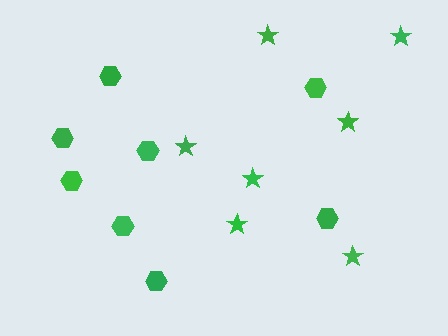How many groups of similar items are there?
There are 2 groups: one group of stars (7) and one group of hexagons (8).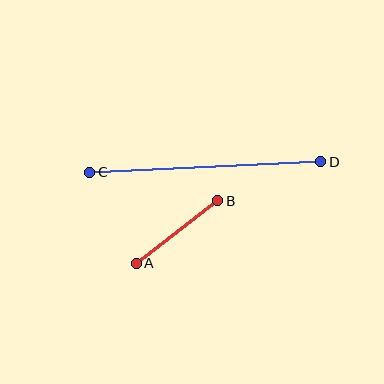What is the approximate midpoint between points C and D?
The midpoint is at approximately (205, 167) pixels.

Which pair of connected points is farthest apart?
Points C and D are farthest apart.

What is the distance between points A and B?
The distance is approximately 103 pixels.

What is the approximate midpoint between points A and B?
The midpoint is at approximately (177, 232) pixels.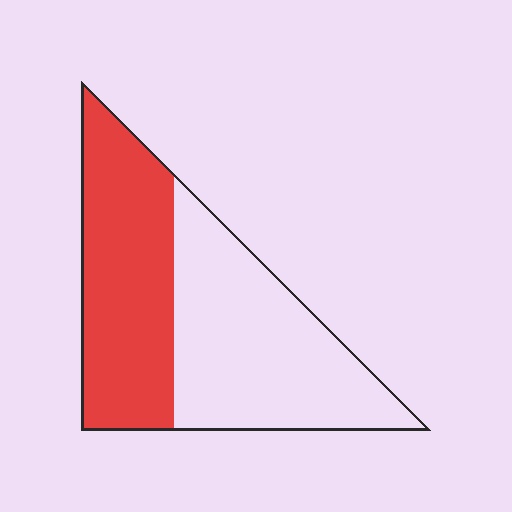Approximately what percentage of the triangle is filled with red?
Approximately 45%.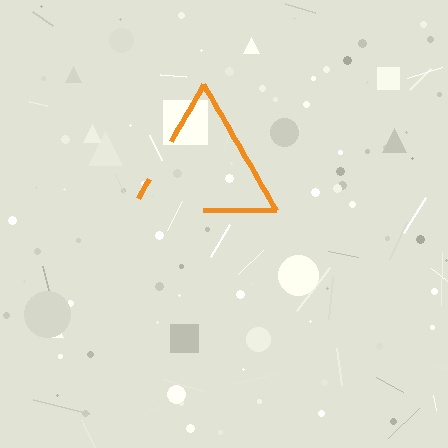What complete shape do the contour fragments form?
The contour fragments form a triangle.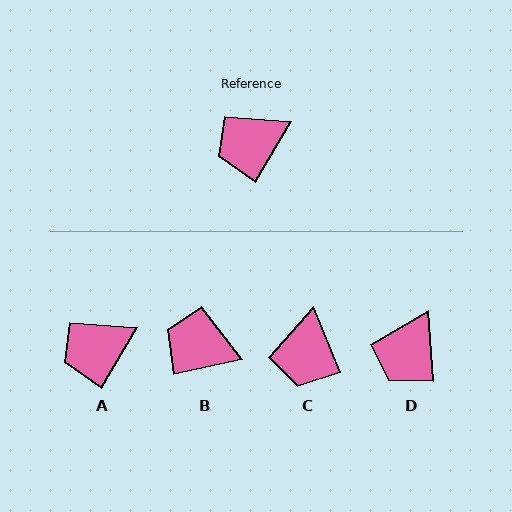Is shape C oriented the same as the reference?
No, it is off by about 53 degrees.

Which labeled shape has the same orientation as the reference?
A.